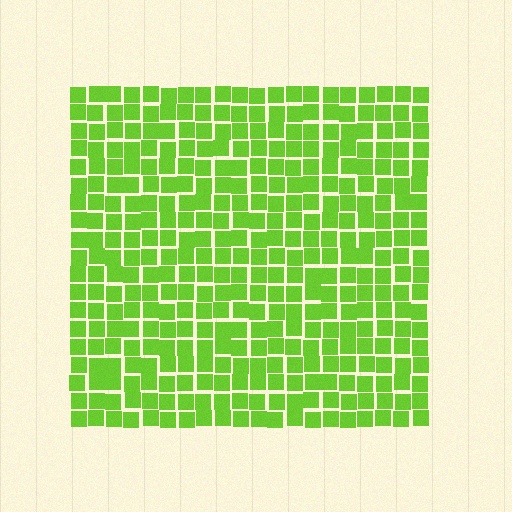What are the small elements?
The small elements are squares.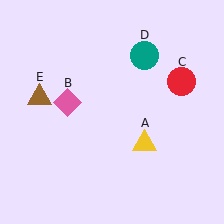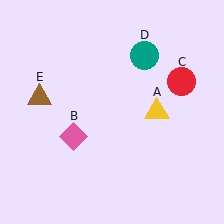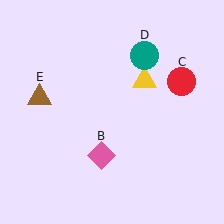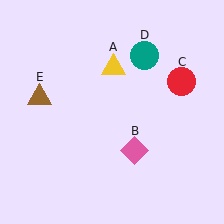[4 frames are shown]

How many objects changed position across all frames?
2 objects changed position: yellow triangle (object A), pink diamond (object B).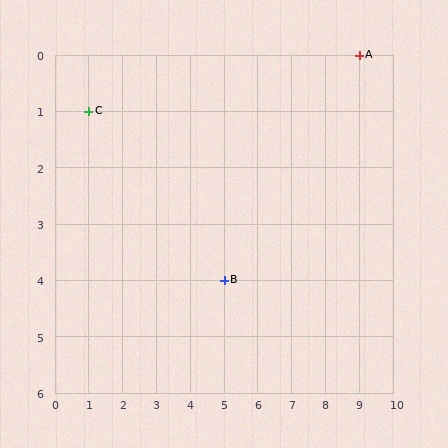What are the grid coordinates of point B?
Point B is at grid coordinates (5, 4).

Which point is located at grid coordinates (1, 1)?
Point C is at (1, 1).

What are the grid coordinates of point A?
Point A is at grid coordinates (9, 0).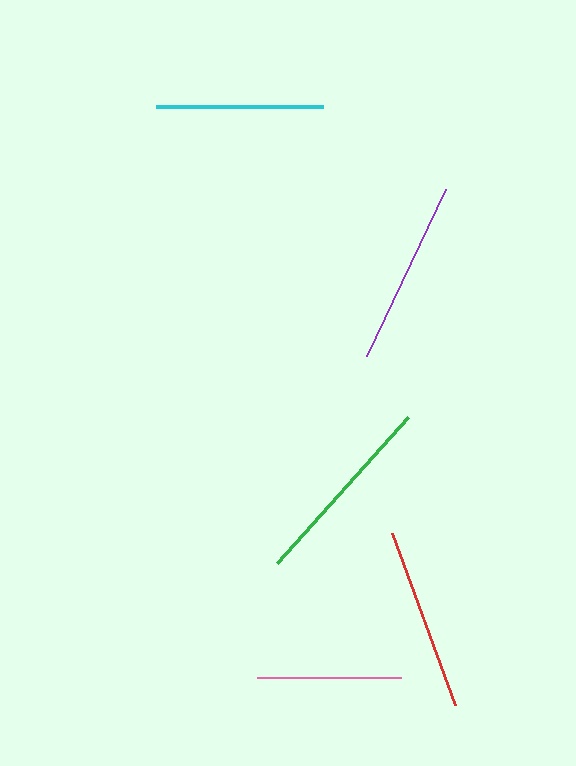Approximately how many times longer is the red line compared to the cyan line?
The red line is approximately 1.1 times the length of the cyan line.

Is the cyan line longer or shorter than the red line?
The red line is longer than the cyan line.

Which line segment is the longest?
The green line is the longest at approximately 196 pixels.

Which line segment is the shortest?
The pink line is the shortest at approximately 144 pixels.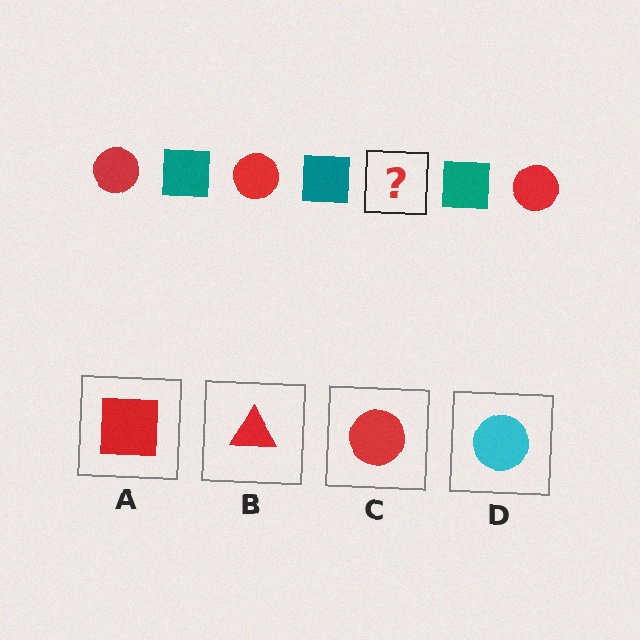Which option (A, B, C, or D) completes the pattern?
C.